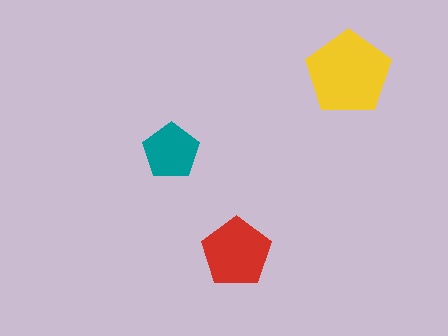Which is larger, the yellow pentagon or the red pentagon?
The yellow one.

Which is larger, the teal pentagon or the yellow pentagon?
The yellow one.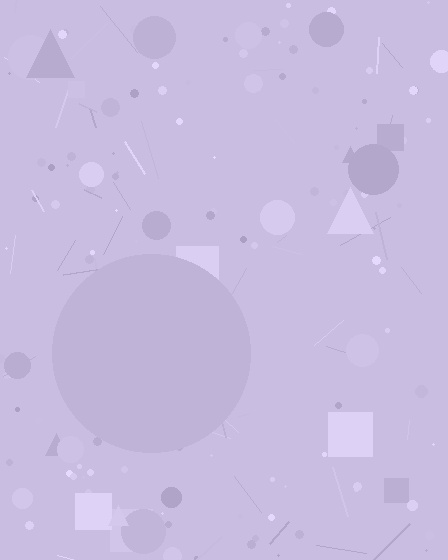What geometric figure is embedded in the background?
A circle is embedded in the background.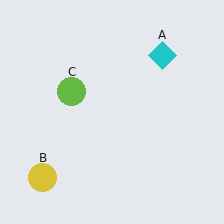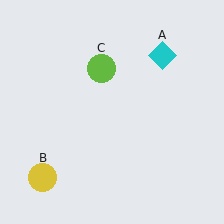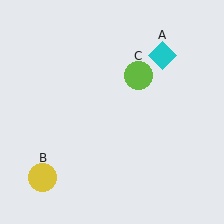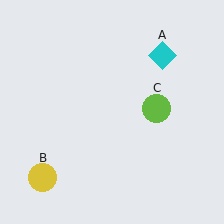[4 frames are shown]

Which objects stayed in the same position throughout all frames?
Cyan diamond (object A) and yellow circle (object B) remained stationary.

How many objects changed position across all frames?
1 object changed position: lime circle (object C).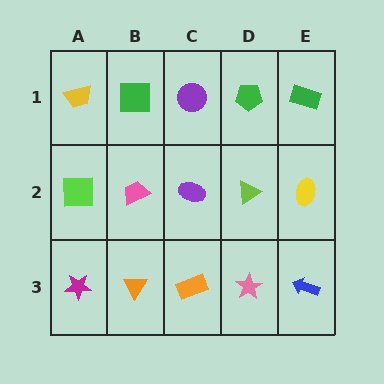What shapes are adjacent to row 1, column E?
A yellow ellipse (row 2, column E), a green pentagon (row 1, column D).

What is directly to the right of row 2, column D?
A yellow ellipse.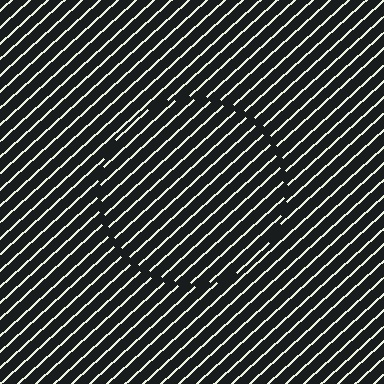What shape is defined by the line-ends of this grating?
An illusory circle. The interior of the shape contains the same grating, shifted by half a period — the contour is defined by the phase discontinuity where line-ends from the inner and outer gratings abut.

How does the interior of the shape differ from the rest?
The interior of the shape contains the same grating, shifted by half a period — the contour is defined by the phase discontinuity where line-ends from the inner and outer gratings abut.